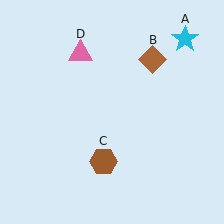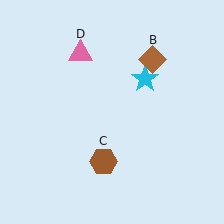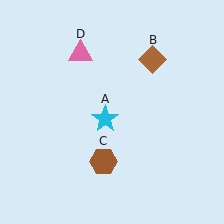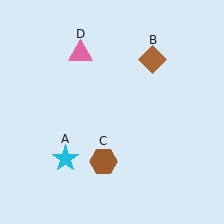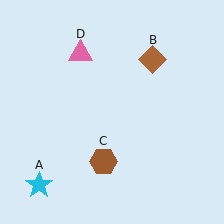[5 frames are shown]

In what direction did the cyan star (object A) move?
The cyan star (object A) moved down and to the left.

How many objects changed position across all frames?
1 object changed position: cyan star (object A).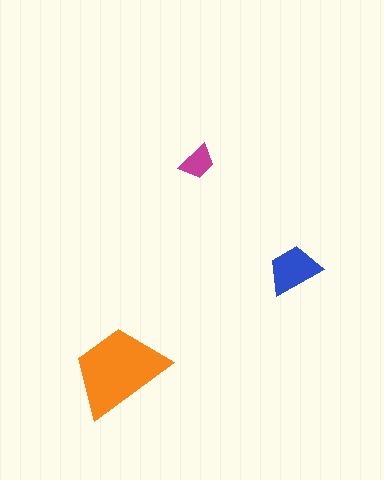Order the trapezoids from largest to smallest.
the orange one, the blue one, the magenta one.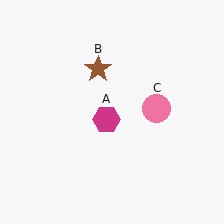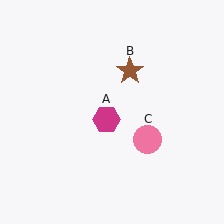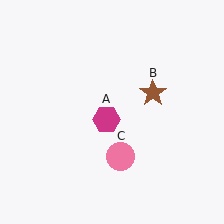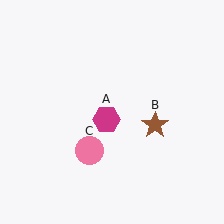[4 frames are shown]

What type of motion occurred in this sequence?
The brown star (object B), pink circle (object C) rotated clockwise around the center of the scene.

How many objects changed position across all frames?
2 objects changed position: brown star (object B), pink circle (object C).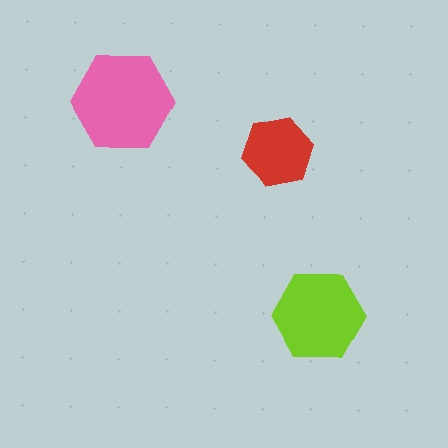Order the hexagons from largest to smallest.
the pink one, the lime one, the red one.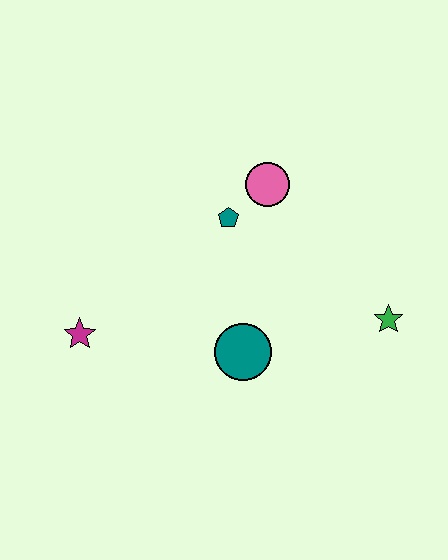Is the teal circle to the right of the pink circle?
No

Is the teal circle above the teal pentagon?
No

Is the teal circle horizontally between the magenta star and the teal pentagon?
No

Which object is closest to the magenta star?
The teal circle is closest to the magenta star.